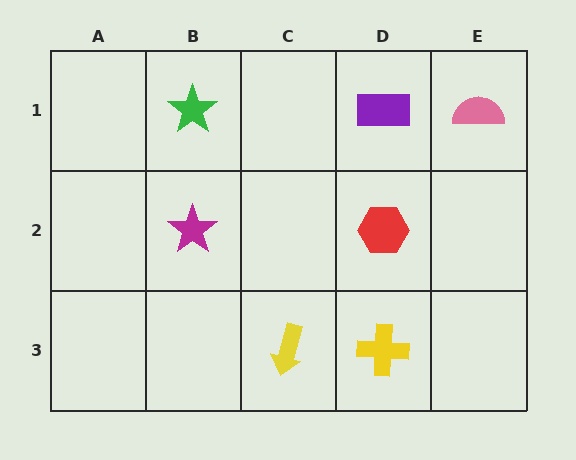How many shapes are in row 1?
3 shapes.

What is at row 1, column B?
A green star.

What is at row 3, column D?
A yellow cross.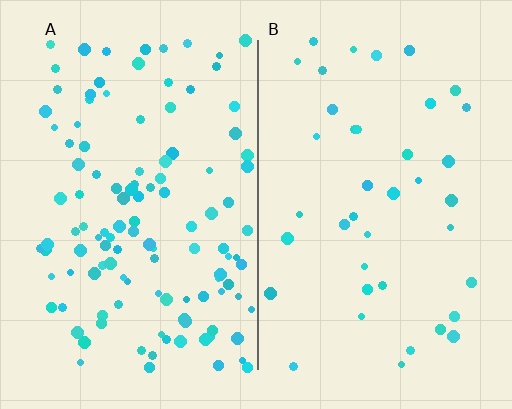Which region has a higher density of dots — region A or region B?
A (the left).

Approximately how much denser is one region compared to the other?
Approximately 2.9× — region A over region B.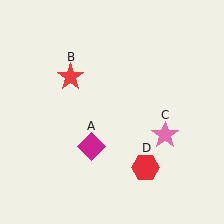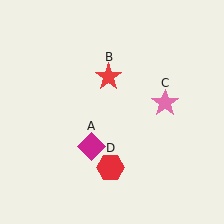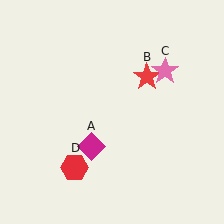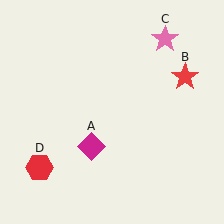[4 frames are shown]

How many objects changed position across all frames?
3 objects changed position: red star (object B), pink star (object C), red hexagon (object D).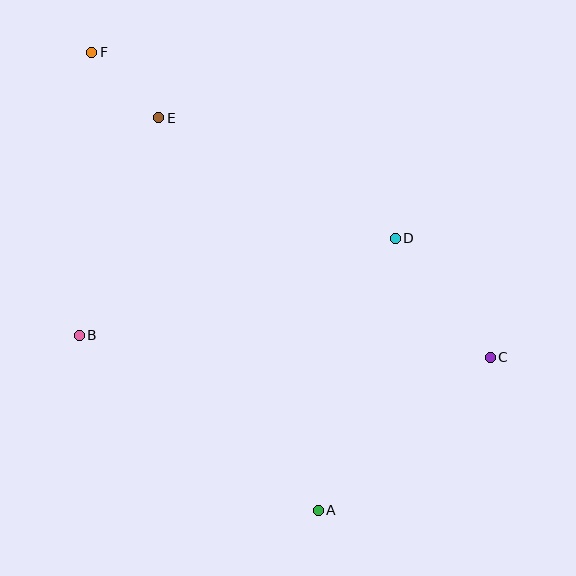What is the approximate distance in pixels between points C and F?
The distance between C and F is approximately 502 pixels.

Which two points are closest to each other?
Points E and F are closest to each other.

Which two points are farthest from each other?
Points A and F are farthest from each other.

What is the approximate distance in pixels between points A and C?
The distance between A and C is approximately 230 pixels.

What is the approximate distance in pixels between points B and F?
The distance between B and F is approximately 283 pixels.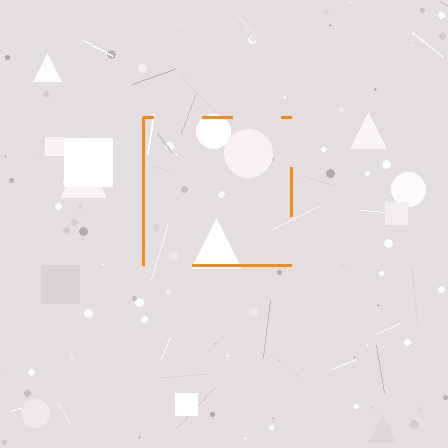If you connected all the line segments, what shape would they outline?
They would outline a square.